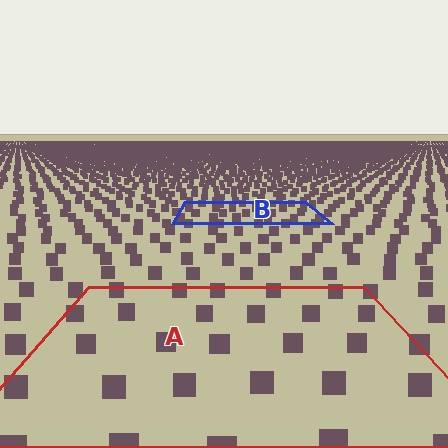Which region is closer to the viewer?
Region A is closer. The texture elements there are larger and more spread out.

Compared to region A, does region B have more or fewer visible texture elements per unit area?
Region B has more texture elements per unit area — they are packed more densely because it is farther away.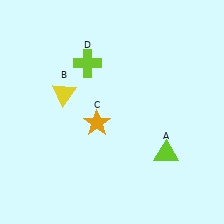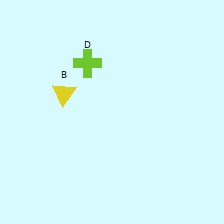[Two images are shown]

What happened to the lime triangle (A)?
The lime triangle (A) was removed in Image 2. It was in the bottom-right area of Image 1.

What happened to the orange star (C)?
The orange star (C) was removed in Image 2. It was in the bottom-left area of Image 1.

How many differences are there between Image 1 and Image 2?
There are 2 differences between the two images.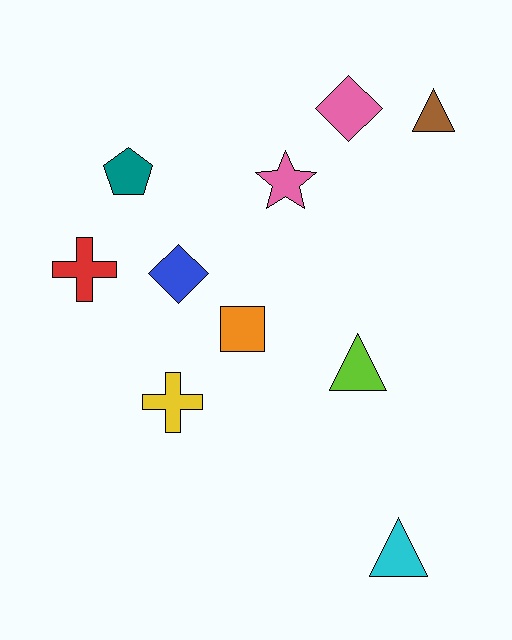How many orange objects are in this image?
There is 1 orange object.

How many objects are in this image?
There are 10 objects.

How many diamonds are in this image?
There are 2 diamonds.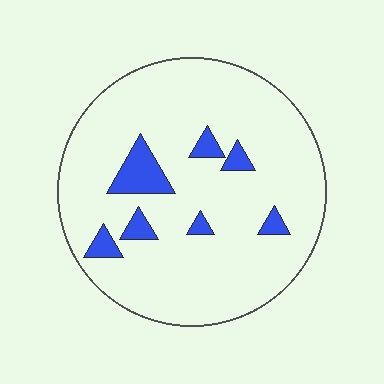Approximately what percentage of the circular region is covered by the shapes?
Approximately 10%.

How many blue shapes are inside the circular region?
7.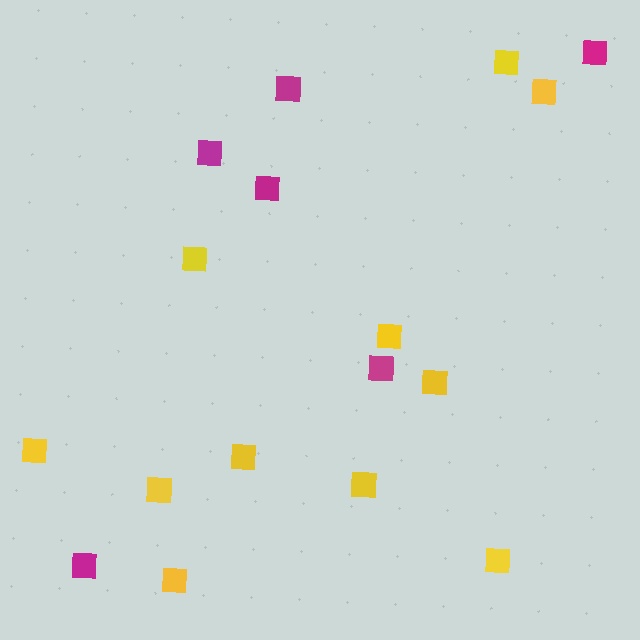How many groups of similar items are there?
There are 2 groups: one group of yellow squares (11) and one group of magenta squares (6).